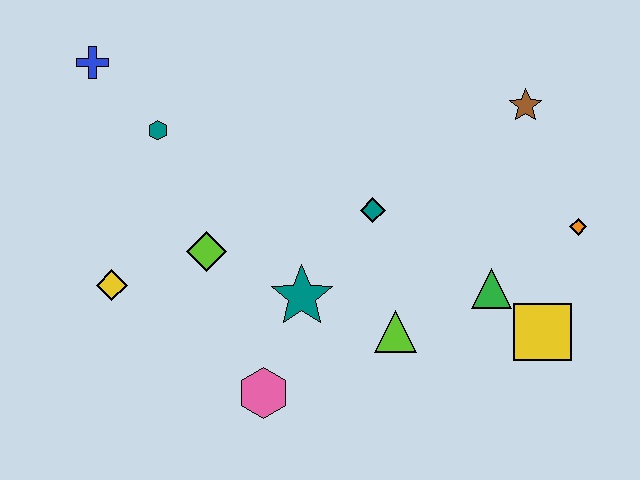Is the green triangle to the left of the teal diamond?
No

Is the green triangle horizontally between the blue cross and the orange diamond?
Yes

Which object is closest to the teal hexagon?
The blue cross is closest to the teal hexagon.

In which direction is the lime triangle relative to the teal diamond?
The lime triangle is below the teal diamond.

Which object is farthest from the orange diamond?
The blue cross is farthest from the orange diamond.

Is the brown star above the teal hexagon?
Yes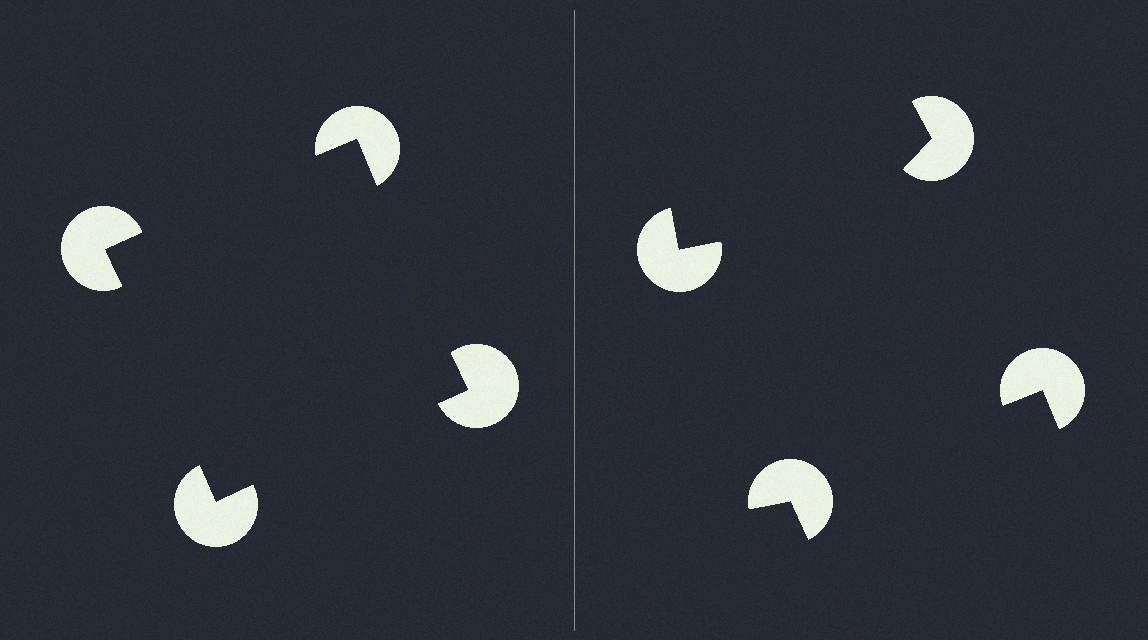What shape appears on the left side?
An illusory square.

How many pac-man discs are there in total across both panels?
8 — 4 on each side.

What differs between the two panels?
The pac-man discs are positioned identically on both sides; only the wedge orientations differ. On the left they align to a square; on the right they are misaligned.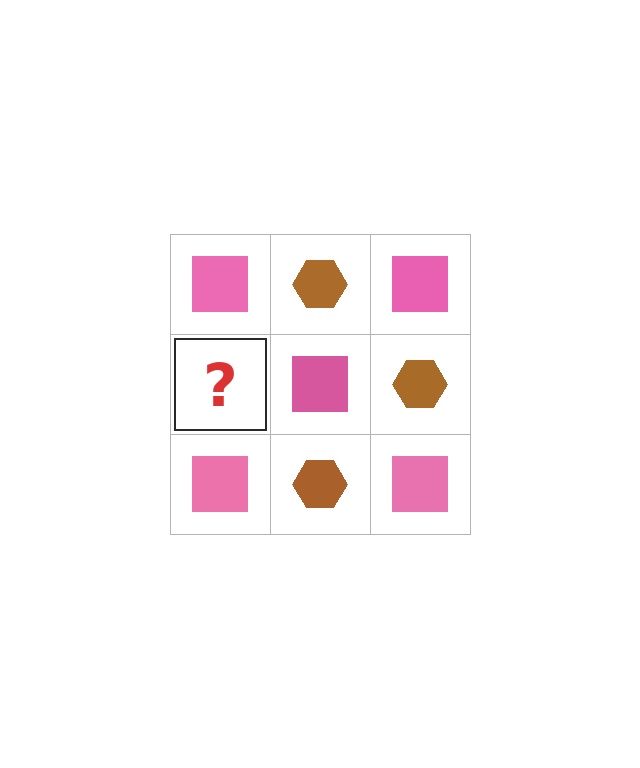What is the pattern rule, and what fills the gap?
The rule is that it alternates pink square and brown hexagon in a checkerboard pattern. The gap should be filled with a brown hexagon.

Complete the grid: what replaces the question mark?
The question mark should be replaced with a brown hexagon.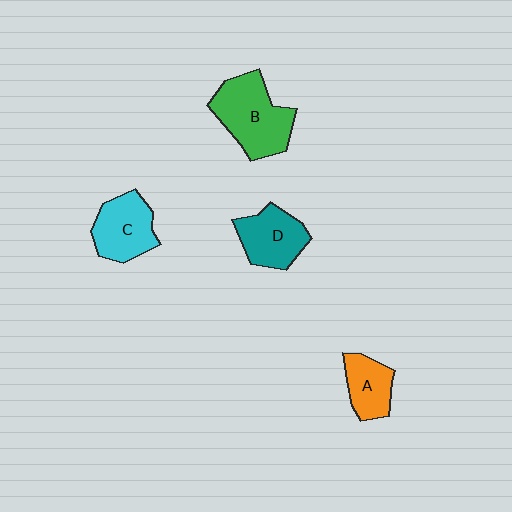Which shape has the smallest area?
Shape A (orange).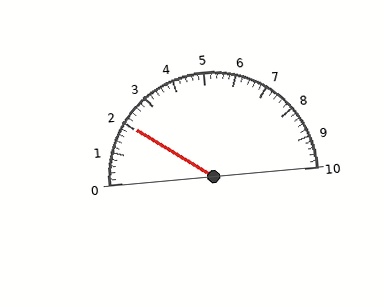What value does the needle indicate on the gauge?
The needle indicates approximately 2.0.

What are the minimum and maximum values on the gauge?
The gauge ranges from 0 to 10.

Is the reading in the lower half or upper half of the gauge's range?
The reading is in the lower half of the range (0 to 10).